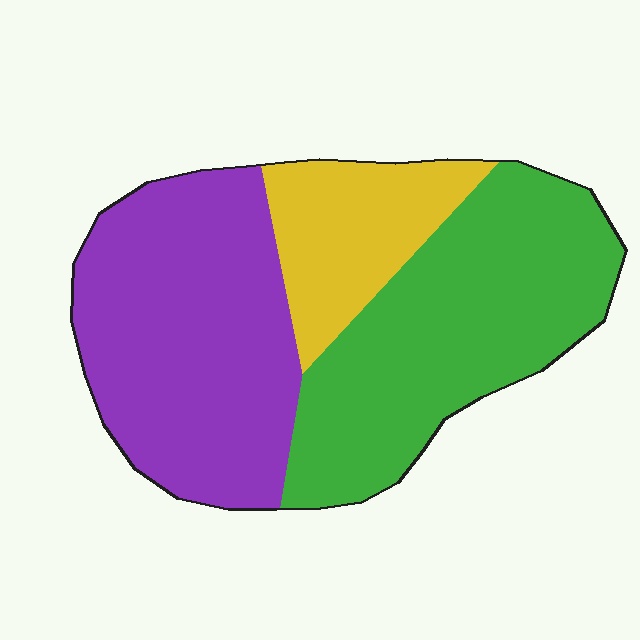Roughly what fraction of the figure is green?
Green covers around 40% of the figure.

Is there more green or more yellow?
Green.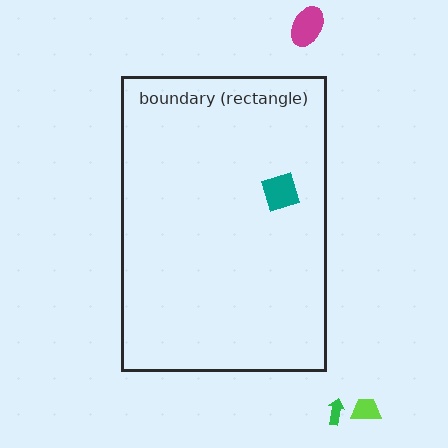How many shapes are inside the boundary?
1 inside, 3 outside.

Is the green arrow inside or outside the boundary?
Outside.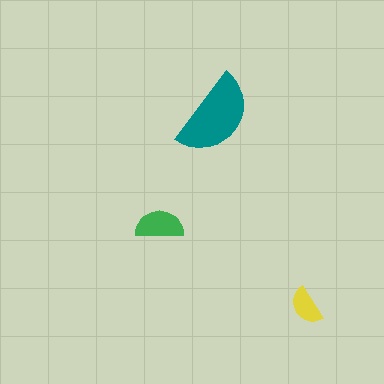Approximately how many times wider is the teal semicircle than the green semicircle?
About 2 times wider.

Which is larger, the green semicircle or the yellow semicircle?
The green one.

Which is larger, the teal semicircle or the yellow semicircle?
The teal one.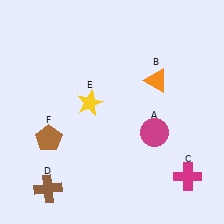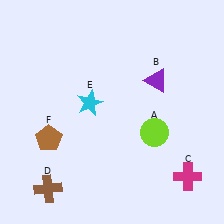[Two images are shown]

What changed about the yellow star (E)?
In Image 1, E is yellow. In Image 2, it changed to cyan.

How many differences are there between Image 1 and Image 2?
There are 3 differences between the two images.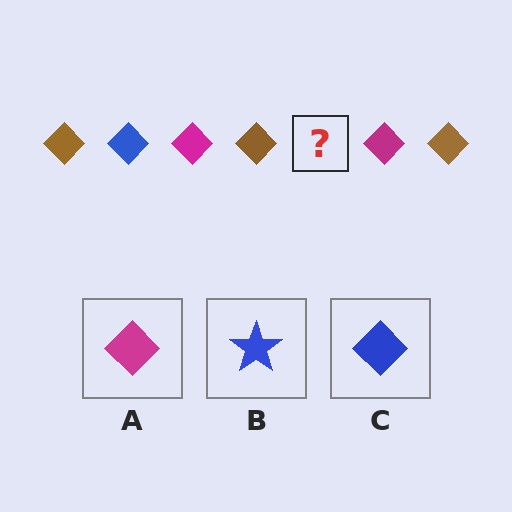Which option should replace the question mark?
Option C.